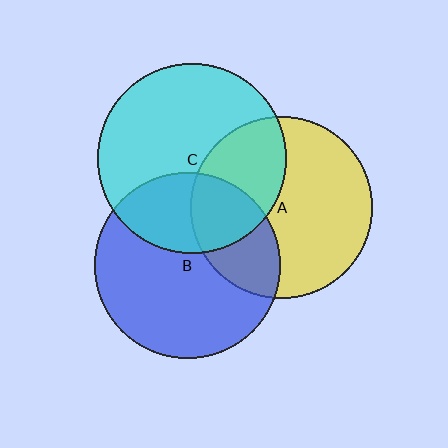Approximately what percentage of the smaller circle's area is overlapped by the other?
Approximately 35%.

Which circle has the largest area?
Circle C (cyan).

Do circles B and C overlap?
Yes.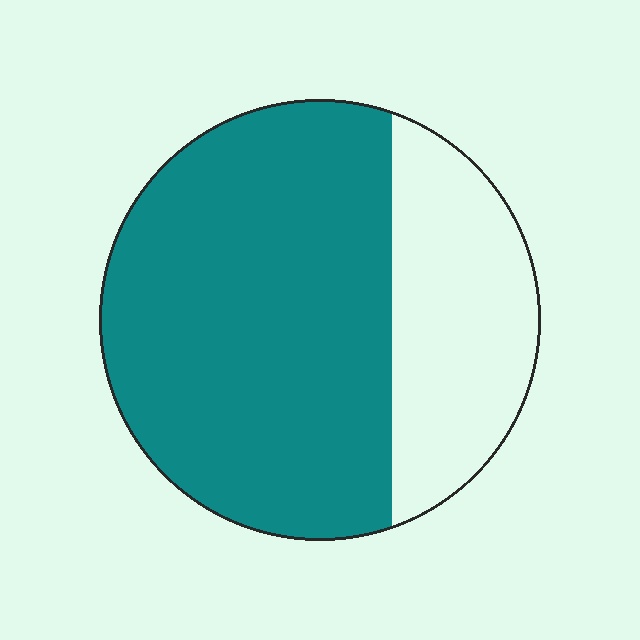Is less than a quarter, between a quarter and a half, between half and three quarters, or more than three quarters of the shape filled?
Between half and three quarters.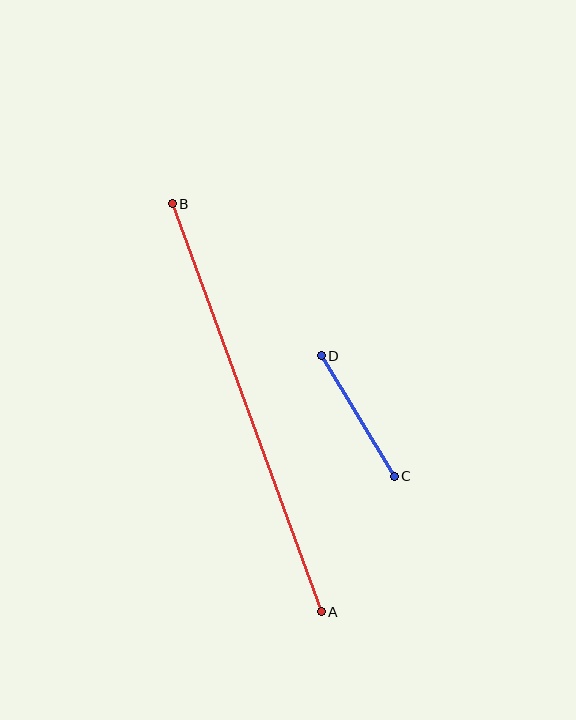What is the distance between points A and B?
The distance is approximately 434 pixels.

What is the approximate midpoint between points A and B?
The midpoint is at approximately (247, 408) pixels.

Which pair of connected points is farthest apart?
Points A and B are farthest apart.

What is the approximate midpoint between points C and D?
The midpoint is at approximately (358, 416) pixels.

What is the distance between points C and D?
The distance is approximately 141 pixels.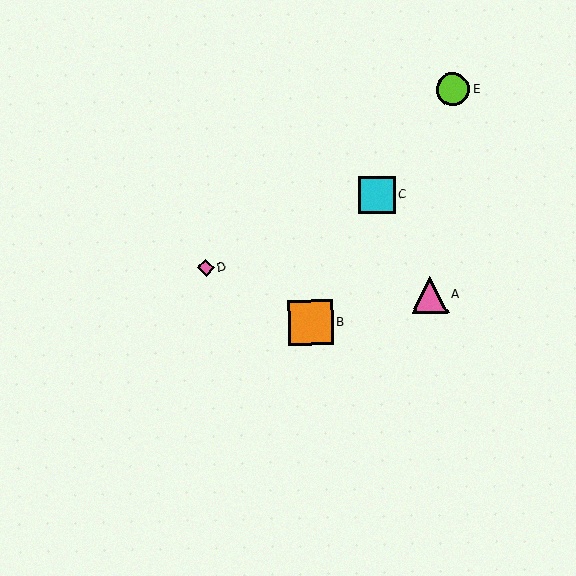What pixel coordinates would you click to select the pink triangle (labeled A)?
Click at (430, 295) to select the pink triangle A.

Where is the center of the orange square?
The center of the orange square is at (311, 323).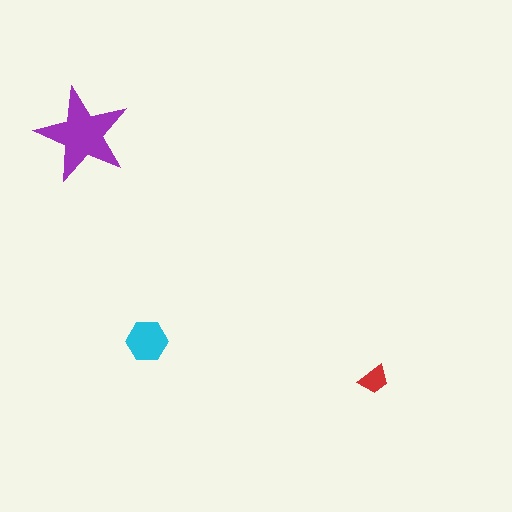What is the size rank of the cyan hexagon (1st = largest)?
2nd.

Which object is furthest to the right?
The red trapezoid is rightmost.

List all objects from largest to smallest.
The purple star, the cyan hexagon, the red trapezoid.